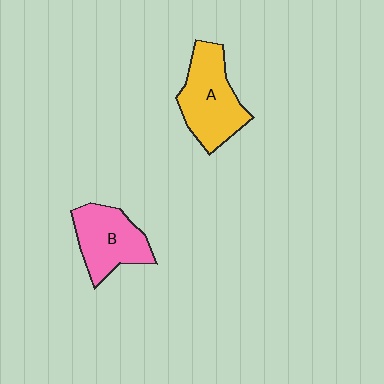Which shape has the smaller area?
Shape B (pink).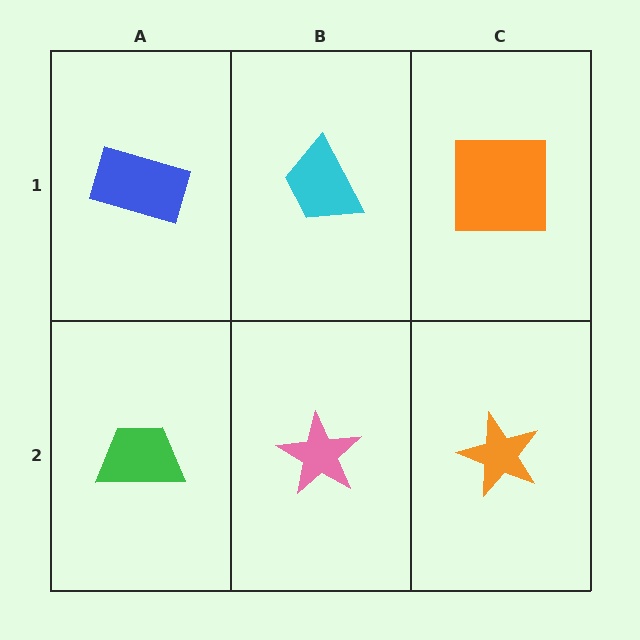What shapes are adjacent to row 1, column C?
An orange star (row 2, column C), a cyan trapezoid (row 1, column B).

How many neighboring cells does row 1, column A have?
2.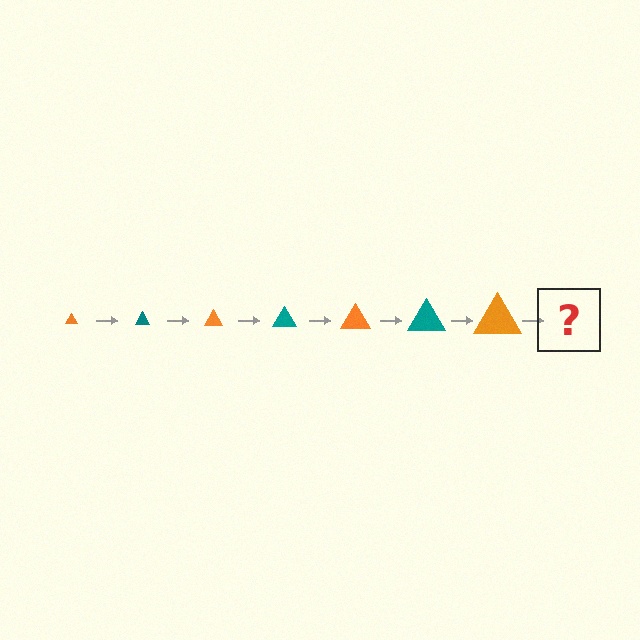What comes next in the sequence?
The next element should be a teal triangle, larger than the previous one.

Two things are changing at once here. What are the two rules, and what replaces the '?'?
The two rules are that the triangle grows larger each step and the color cycles through orange and teal. The '?' should be a teal triangle, larger than the previous one.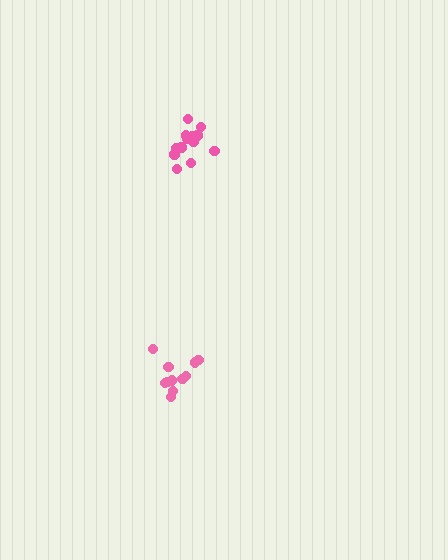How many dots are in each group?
Group 1: 11 dots, Group 2: 13 dots (24 total).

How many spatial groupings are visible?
There are 2 spatial groupings.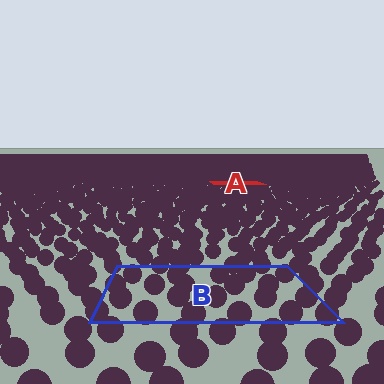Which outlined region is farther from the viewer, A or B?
Region A is farther from the viewer — the texture elements inside it appear smaller and more densely packed.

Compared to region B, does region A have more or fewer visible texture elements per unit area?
Region A has more texture elements per unit area — they are packed more densely because it is farther away.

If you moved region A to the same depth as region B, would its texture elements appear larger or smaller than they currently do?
They would appear larger. At a closer depth, the same texture elements are projected at a bigger on-screen size.